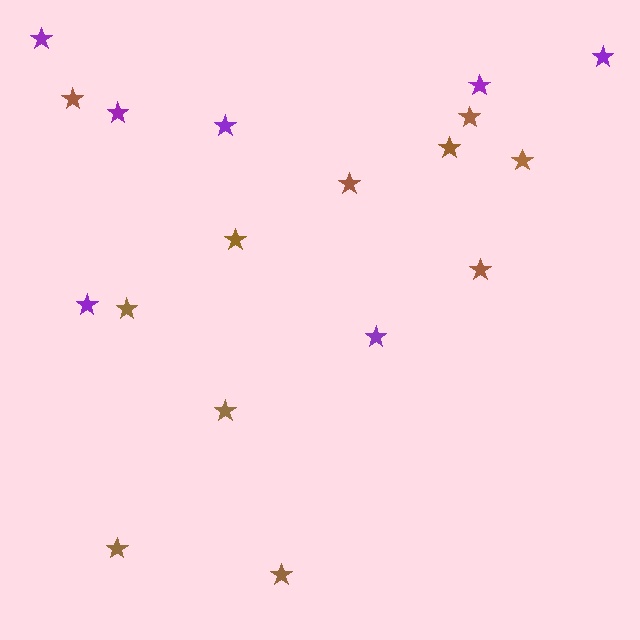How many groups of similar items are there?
There are 2 groups: one group of brown stars (11) and one group of purple stars (7).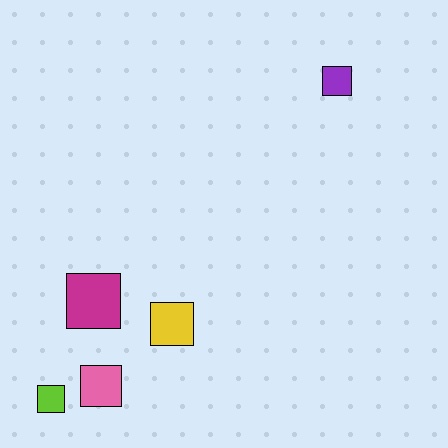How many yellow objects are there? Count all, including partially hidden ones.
There is 1 yellow object.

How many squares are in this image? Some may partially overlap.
There are 5 squares.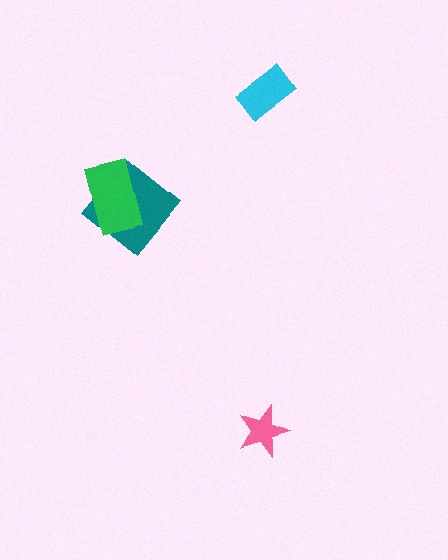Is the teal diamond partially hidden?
Yes, it is partially covered by another shape.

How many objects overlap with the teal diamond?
1 object overlaps with the teal diamond.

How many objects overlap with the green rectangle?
1 object overlaps with the green rectangle.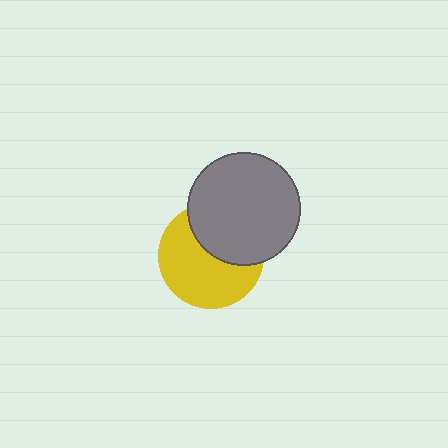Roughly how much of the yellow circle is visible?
About half of it is visible (roughly 61%).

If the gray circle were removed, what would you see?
You would see the complete yellow circle.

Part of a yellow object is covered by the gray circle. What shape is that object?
It is a circle.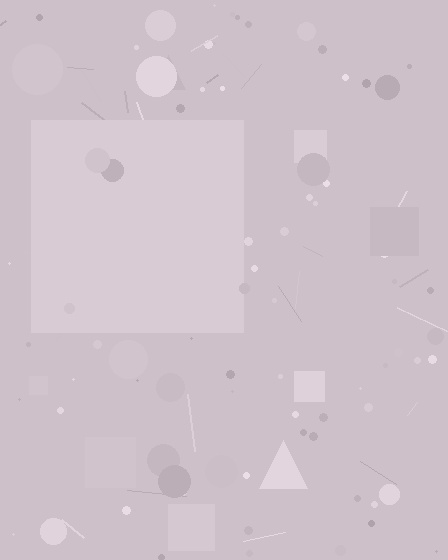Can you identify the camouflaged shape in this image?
The camouflaged shape is a square.